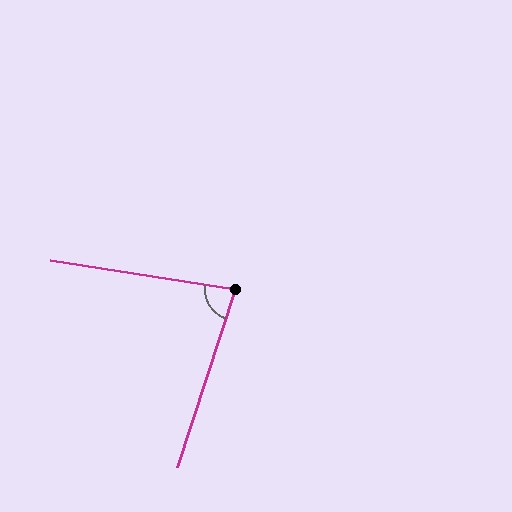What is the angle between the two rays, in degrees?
Approximately 81 degrees.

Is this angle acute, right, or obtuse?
It is acute.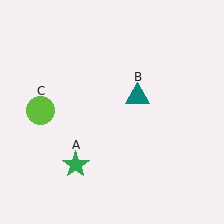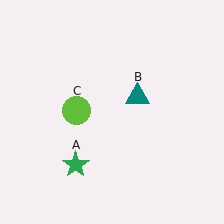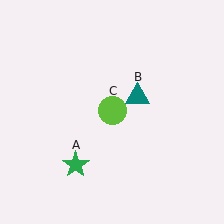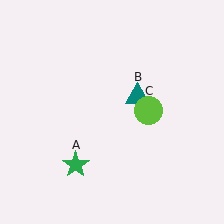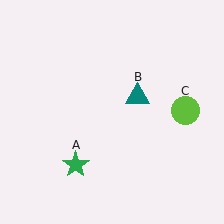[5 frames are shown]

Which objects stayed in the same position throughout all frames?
Green star (object A) and teal triangle (object B) remained stationary.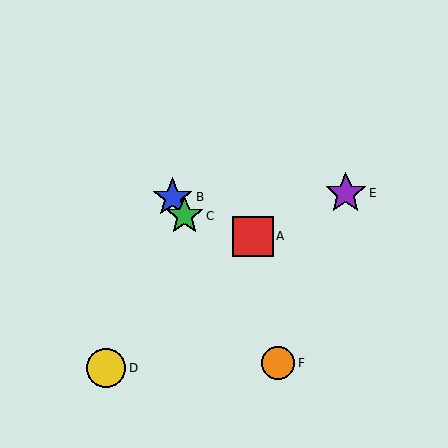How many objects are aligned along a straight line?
3 objects (B, C, F) are aligned along a straight line.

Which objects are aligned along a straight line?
Objects B, C, F are aligned along a straight line.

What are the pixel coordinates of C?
Object C is at (184, 216).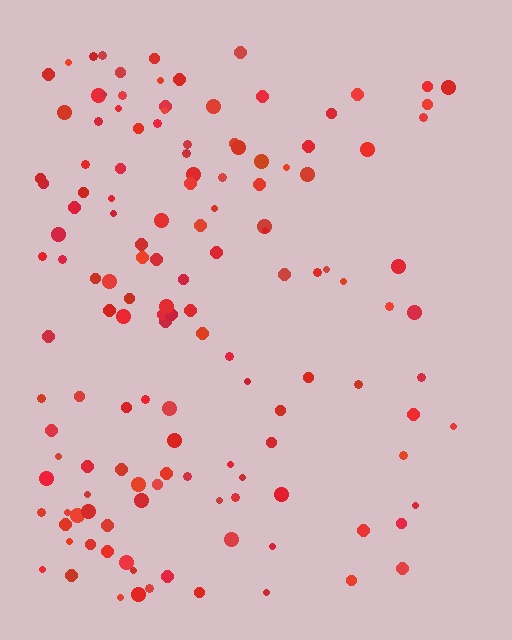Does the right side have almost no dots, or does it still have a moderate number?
Still a moderate number, just noticeably fewer than the left.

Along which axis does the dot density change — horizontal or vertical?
Horizontal.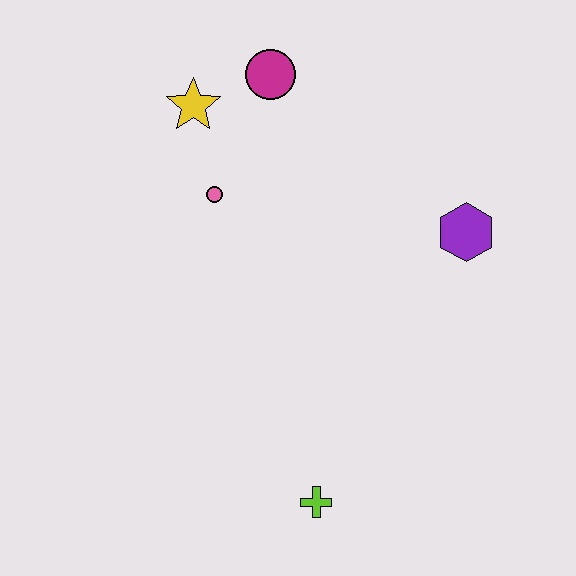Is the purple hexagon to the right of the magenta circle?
Yes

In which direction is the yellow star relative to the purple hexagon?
The yellow star is to the left of the purple hexagon.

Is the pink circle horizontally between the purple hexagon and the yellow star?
Yes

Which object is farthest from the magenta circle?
The lime cross is farthest from the magenta circle.